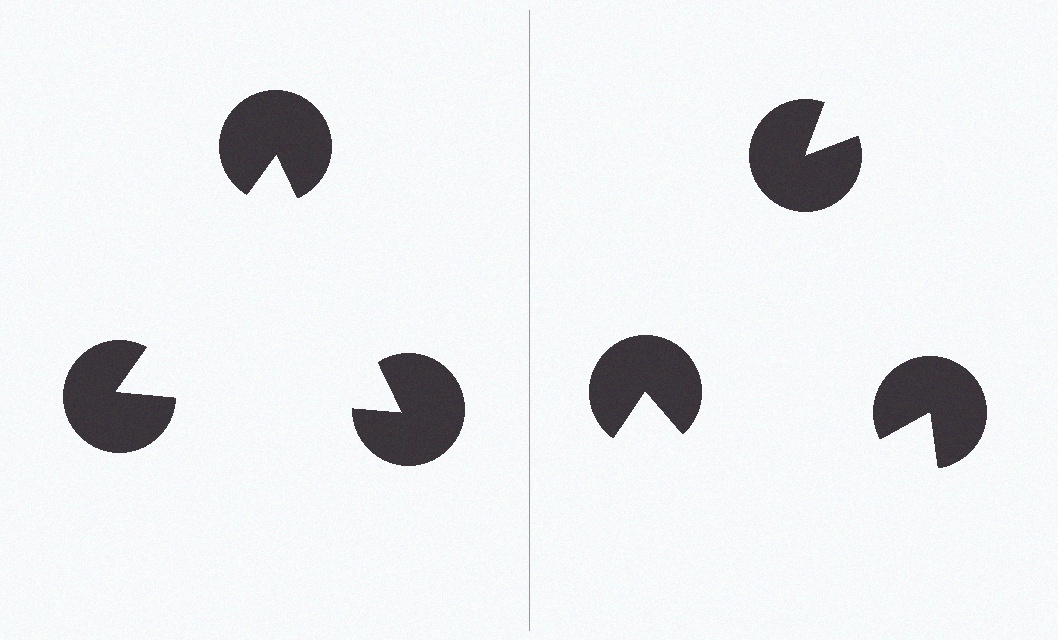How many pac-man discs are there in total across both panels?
6 — 3 on each side.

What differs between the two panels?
The pac-man discs are positioned identically on both sides; only the wedge orientations differ. On the left they align to a triangle; on the right they are misaligned.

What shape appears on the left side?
An illusory triangle.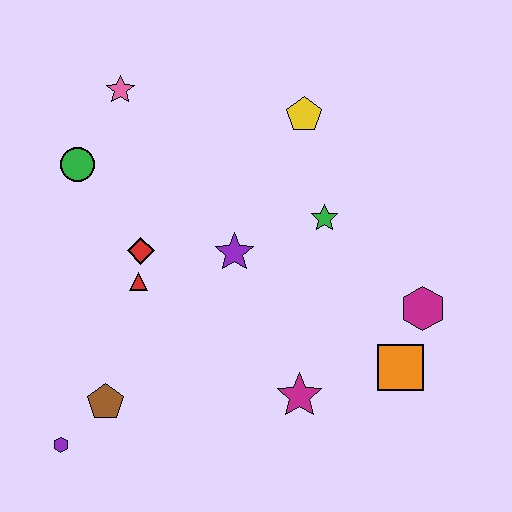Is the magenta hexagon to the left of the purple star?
No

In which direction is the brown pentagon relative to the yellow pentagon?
The brown pentagon is below the yellow pentagon.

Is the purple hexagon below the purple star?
Yes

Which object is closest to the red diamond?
The red triangle is closest to the red diamond.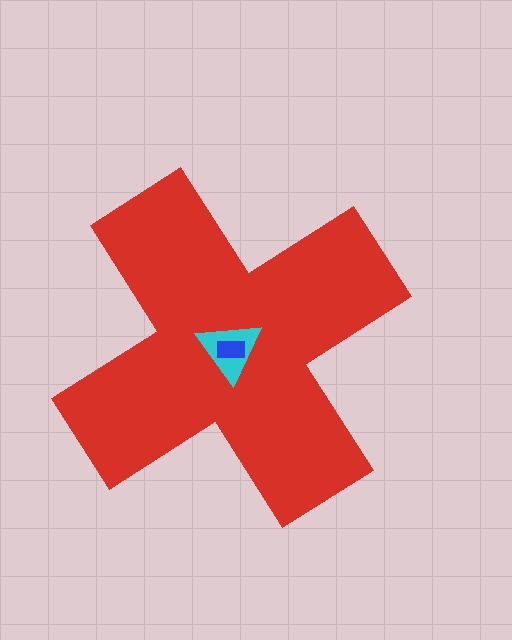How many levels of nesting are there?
3.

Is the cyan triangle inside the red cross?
Yes.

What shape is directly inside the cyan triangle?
The blue rectangle.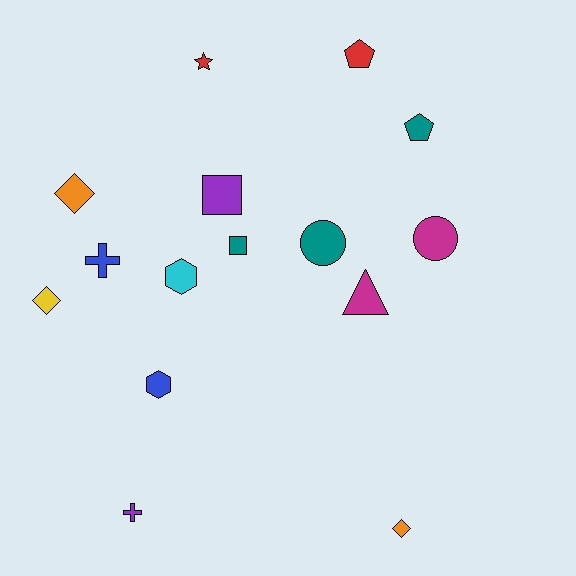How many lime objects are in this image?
There are no lime objects.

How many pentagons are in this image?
There are 2 pentagons.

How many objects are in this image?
There are 15 objects.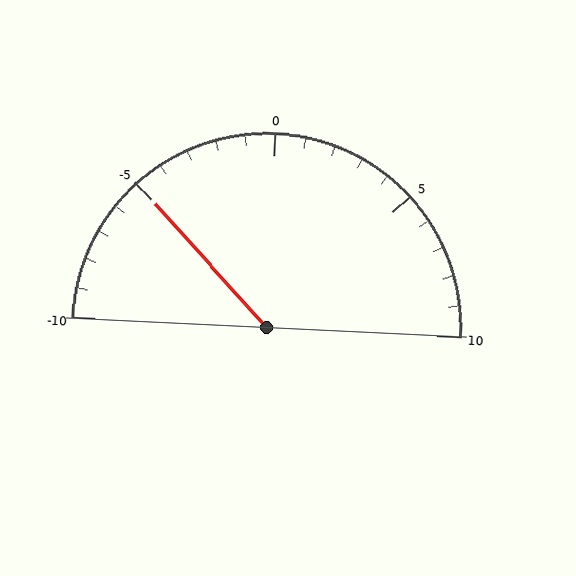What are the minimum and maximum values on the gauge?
The gauge ranges from -10 to 10.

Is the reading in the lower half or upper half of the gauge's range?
The reading is in the lower half of the range (-10 to 10).